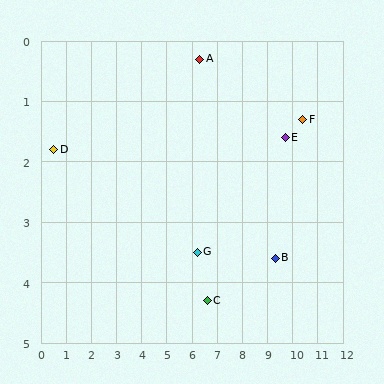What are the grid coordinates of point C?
Point C is at approximately (6.6, 4.3).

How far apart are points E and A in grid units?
Points E and A are about 3.6 grid units apart.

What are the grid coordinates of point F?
Point F is at approximately (10.4, 1.3).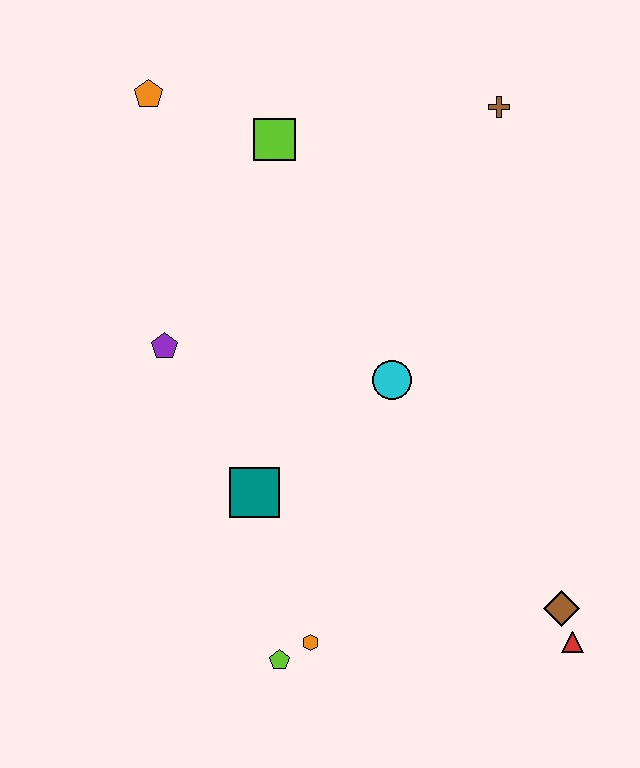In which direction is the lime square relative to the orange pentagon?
The lime square is to the right of the orange pentagon.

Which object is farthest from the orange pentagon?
The red triangle is farthest from the orange pentagon.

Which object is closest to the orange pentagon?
The lime square is closest to the orange pentagon.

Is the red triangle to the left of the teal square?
No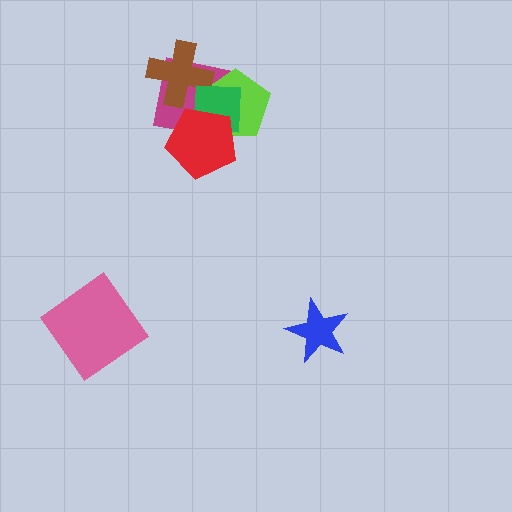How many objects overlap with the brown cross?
2 objects overlap with the brown cross.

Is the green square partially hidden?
Yes, it is partially covered by another shape.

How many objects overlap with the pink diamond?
0 objects overlap with the pink diamond.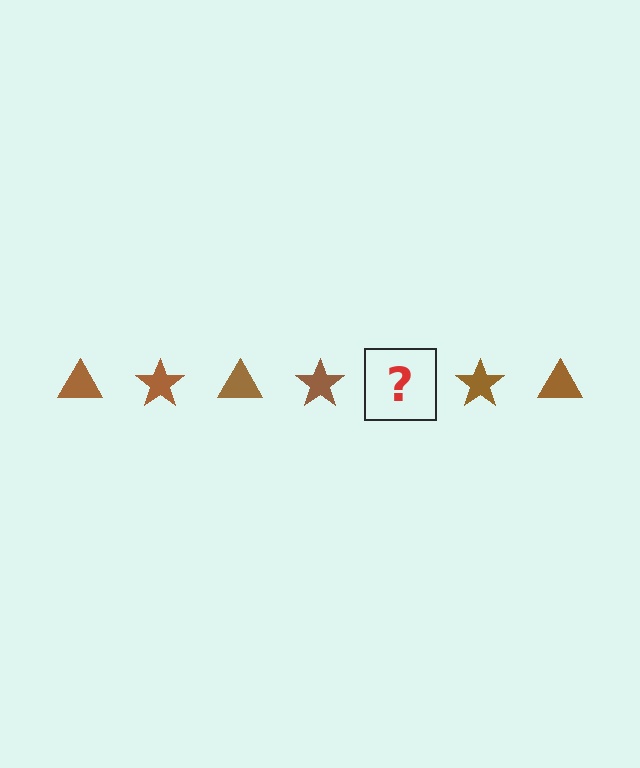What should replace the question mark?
The question mark should be replaced with a brown triangle.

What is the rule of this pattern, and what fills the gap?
The rule is that the pattern cycles through triangle, star shapes in brown. The gap should be filled with a brown triangle.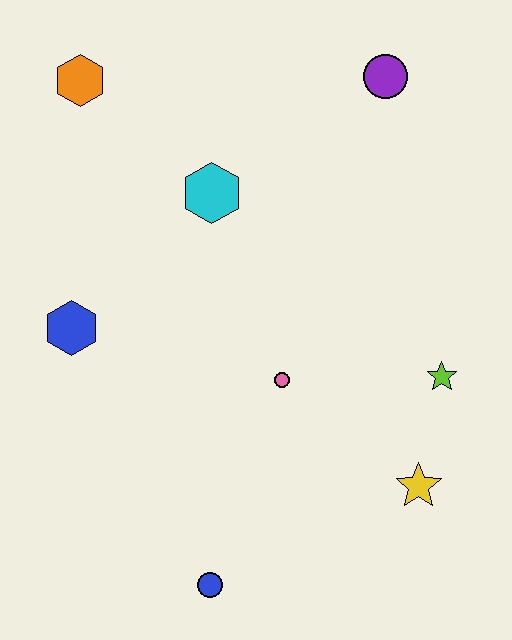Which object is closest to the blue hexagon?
The cyan hexagon is closest to the blue hexagon.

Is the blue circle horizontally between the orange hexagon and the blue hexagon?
No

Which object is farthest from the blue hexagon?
The purple circle is farthest from the blue hexagon.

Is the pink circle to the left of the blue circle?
No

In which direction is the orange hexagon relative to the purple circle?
The orange hexagon is to the left of the purple circle.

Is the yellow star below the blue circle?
No